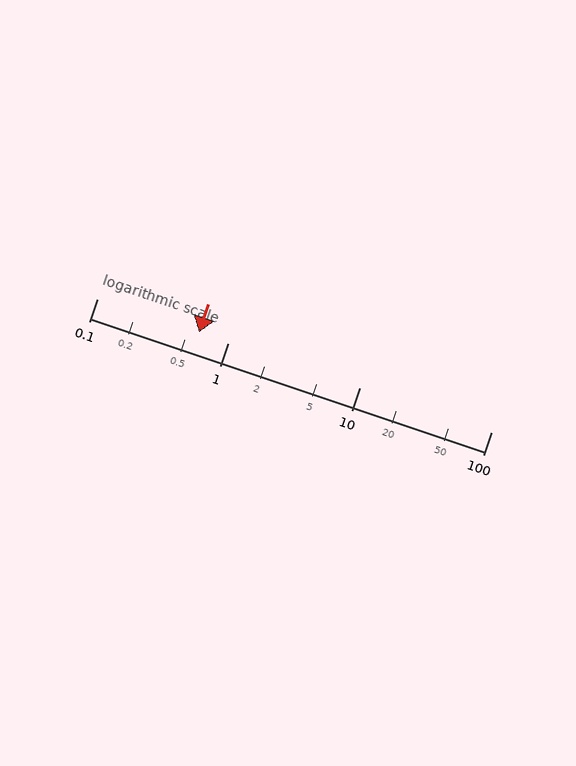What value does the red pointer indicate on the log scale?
The pointer indicates approximately 0.6.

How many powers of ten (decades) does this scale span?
The scale spans 3 decades, from 0.1 to 100.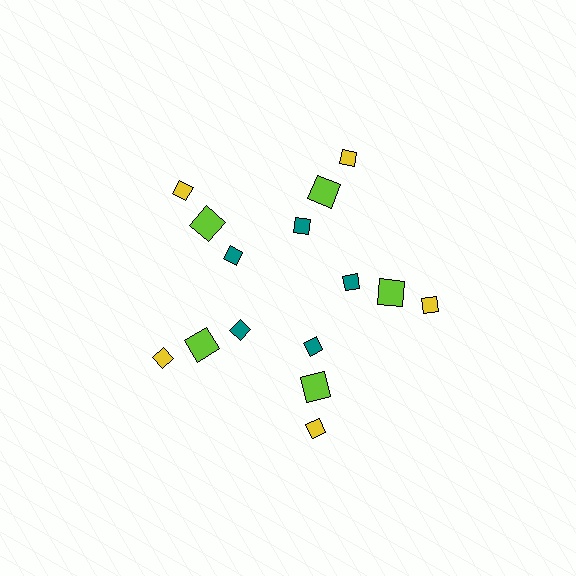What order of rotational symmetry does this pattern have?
This pattern has 5-fold rotational symmetry.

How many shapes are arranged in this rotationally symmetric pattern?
There are 15 shapes, arranged in 5 groups of 3.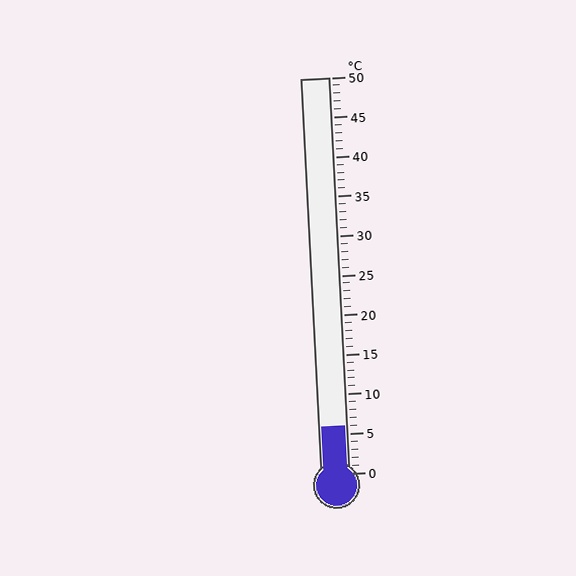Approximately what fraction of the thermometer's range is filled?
The thermometer is filled to approximately 10% of its range.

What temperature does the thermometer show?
The thermometer shows approximately 6°C.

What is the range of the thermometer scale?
The thermometer scale ranges from 0°C to 50°C.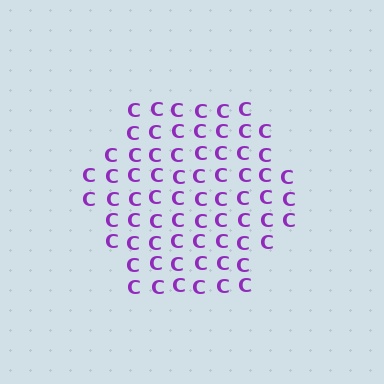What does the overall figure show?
The overall figure shows a hexagon.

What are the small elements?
The small elements are letter C's.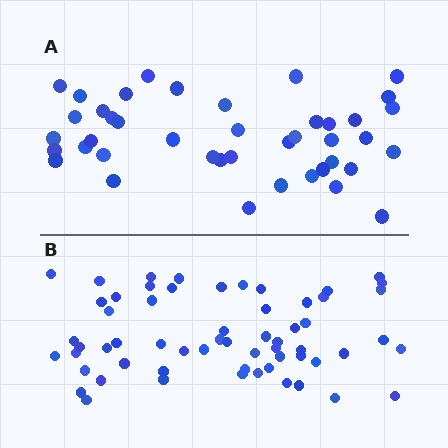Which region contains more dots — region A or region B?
Region B (the bottom region) has more dots.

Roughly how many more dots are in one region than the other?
Region B has approximately 20 more dots than region A.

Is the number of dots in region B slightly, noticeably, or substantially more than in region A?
Region B has noticeably more, but not dramatically so. The ratio is roughly 1.4 to 1.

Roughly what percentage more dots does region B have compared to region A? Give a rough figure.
About 45% more.